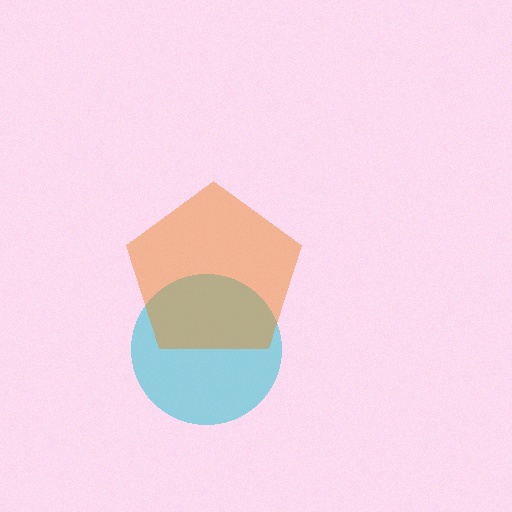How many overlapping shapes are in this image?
There are 2 overlapping shapes in the image.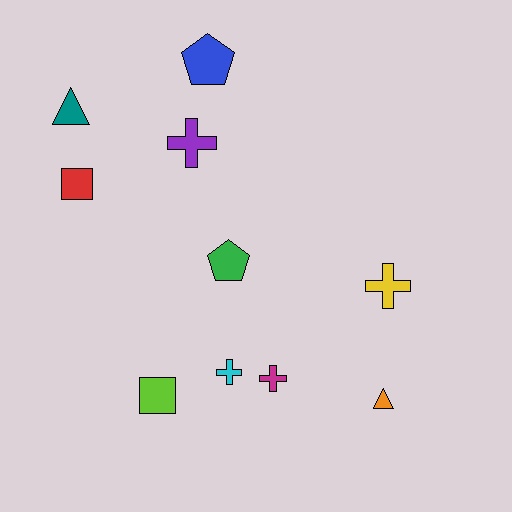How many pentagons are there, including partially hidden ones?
There are 2 pentagons.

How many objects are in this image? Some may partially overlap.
There are 10 objects.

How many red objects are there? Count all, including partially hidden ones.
There is 1 red object.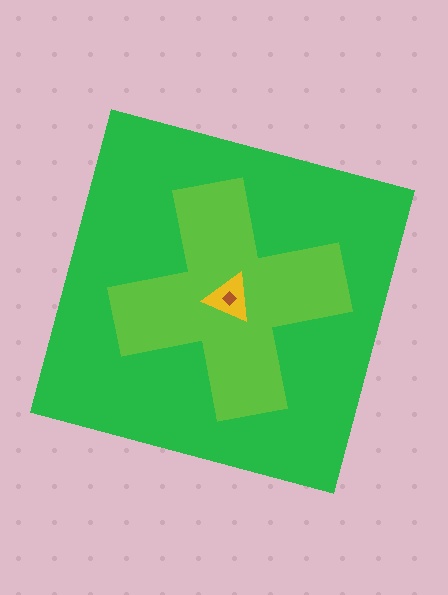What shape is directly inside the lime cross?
The yellow triangle.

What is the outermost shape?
The green square.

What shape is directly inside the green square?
The lime cross.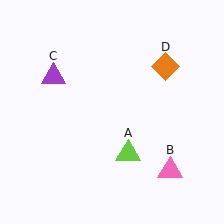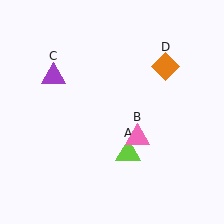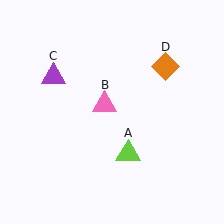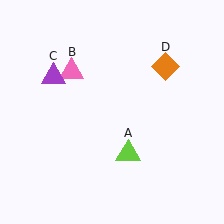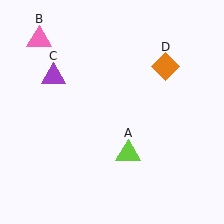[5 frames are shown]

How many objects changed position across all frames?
1 object changed position: pink triangle (object B).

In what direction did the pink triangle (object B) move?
The pink triangle (object B) moved up and to the left.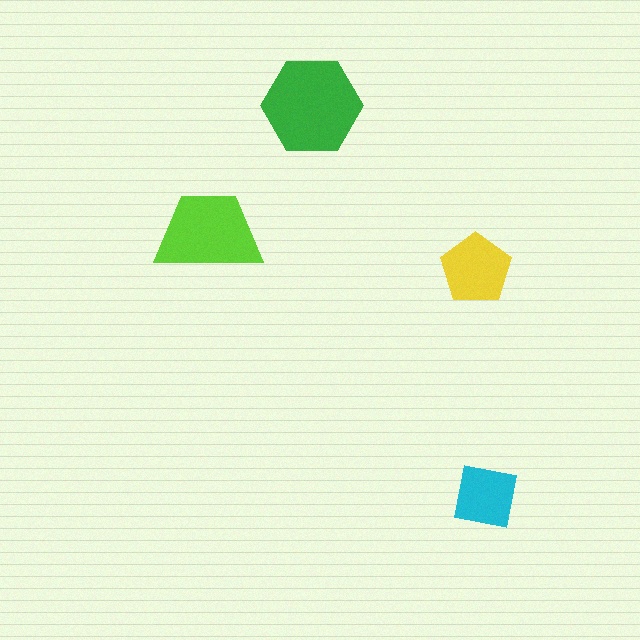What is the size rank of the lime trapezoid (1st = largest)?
2nd.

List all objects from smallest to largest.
The cyan square, the yellow pentagon, the lime trapezoid, the green hexagon.